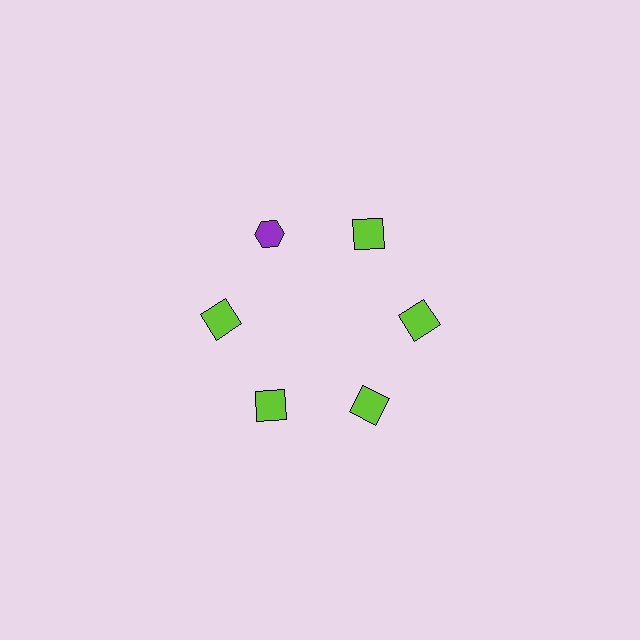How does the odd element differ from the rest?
It differs in both color (purple instead of lime) and shape (hexagon instead of square).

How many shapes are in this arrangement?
There are 6 shapes arranged in a ring pattern.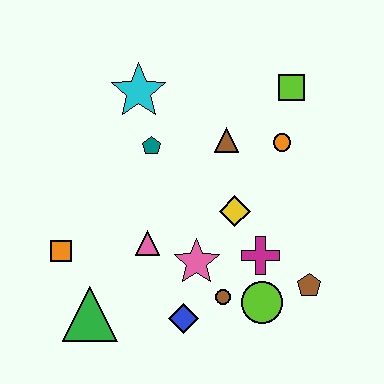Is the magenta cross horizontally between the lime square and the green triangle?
Yes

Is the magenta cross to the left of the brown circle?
No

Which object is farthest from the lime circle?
The cyan star is farthest from the lime circle.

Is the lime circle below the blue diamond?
No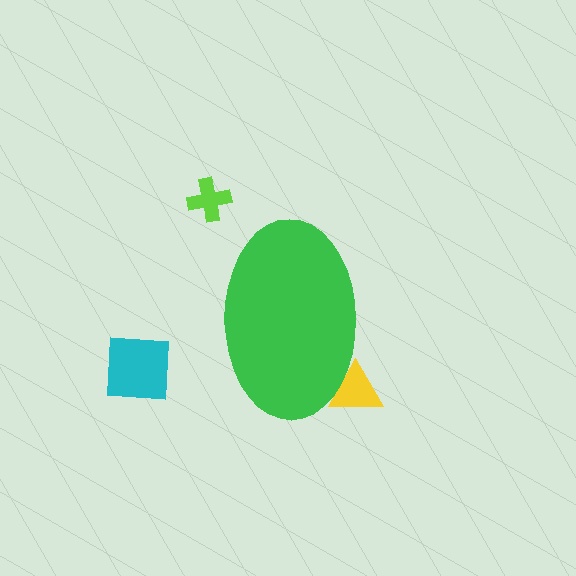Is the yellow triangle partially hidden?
Yes, the yellow triangle is partially hidden behind the green ellipse.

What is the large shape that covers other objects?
A green ellipse.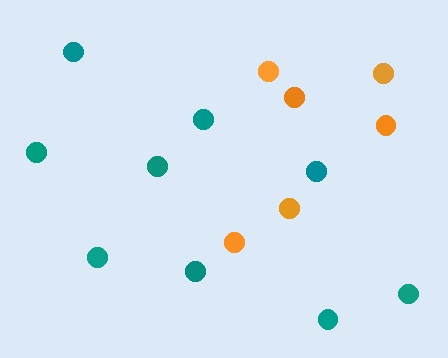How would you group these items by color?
There are 2 groups: one group of orange circles (6) and one group of teal circles (9).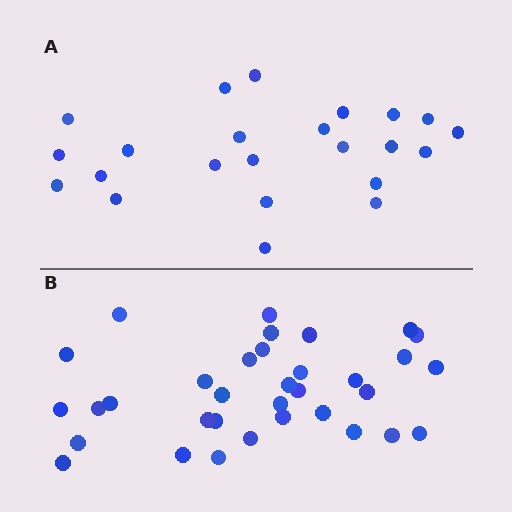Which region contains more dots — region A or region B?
Region B (the bottom region) has more dots.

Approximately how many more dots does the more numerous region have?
Region B has roughly 12 or so more dots than region A.